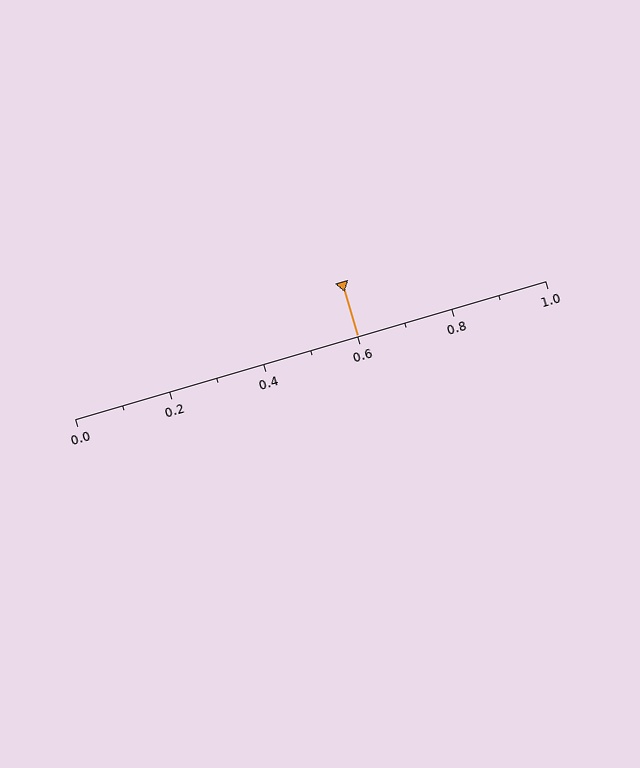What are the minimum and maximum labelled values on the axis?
The axis runs from 0.0 to 1.0.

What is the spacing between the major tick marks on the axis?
The major ticks are spaced 0.2 apart.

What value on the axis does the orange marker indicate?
The marker indicates approximately 0.6.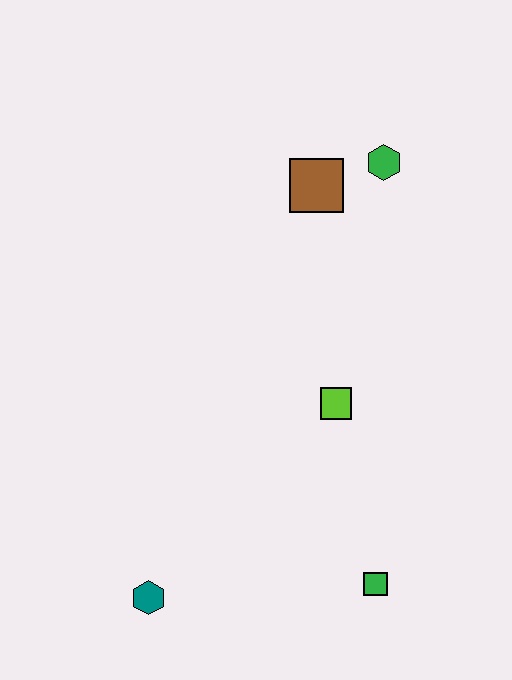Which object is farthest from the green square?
The green hexagon is farthest from the green square.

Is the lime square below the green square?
No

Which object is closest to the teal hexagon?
The green square is closest to the teal hexagon.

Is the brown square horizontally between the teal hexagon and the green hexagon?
Yes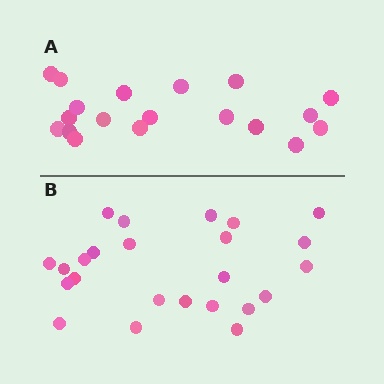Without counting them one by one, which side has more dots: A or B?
Region B (the bottom region) has more dots.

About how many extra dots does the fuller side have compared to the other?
Region B has about 5 more dots than region A.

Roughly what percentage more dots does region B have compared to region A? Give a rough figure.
About 25% more.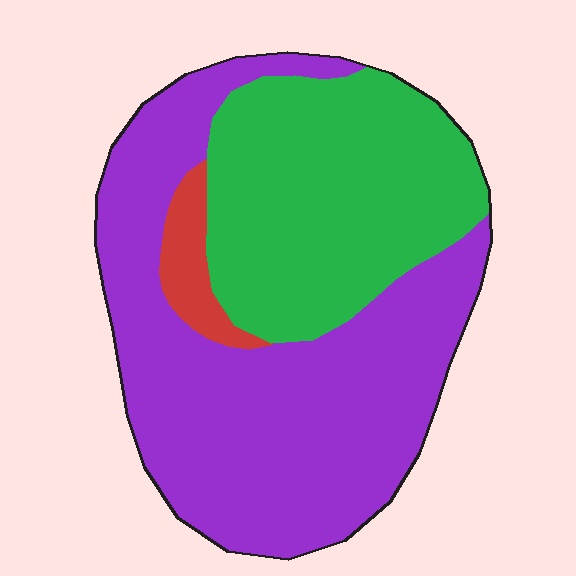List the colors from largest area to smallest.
From largest to smallest: purple, green, red.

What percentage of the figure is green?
Green covers around 40% of the figure.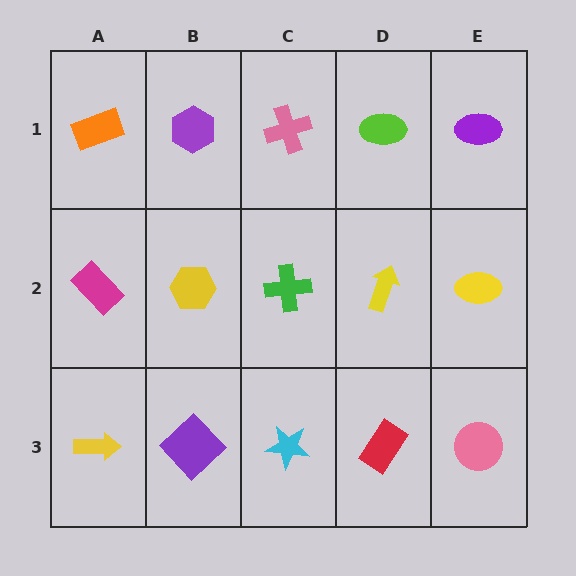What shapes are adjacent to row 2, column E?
A purple ellipse (row 1, column E), a pink circle (row 3, column E), a yellow arrow (row 2, column D).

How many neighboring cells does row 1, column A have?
2.